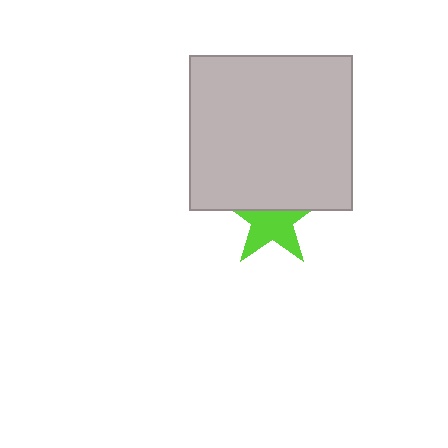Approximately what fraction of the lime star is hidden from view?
Roughly 41% of the lime star is hidden behind the light gray rectangle.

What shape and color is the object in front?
The object in front is a light gray rectangle.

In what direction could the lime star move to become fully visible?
The lime star could move down. That would shift it out from behind the light gray rectangle entirely.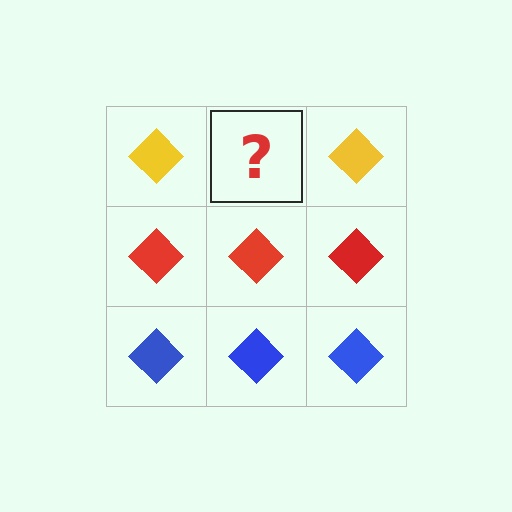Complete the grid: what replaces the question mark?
The question mark should be replaced with a yellow diamond.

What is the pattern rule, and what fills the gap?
The rule is that each row has a consistent color. The gap should be filled with a yellow diamond.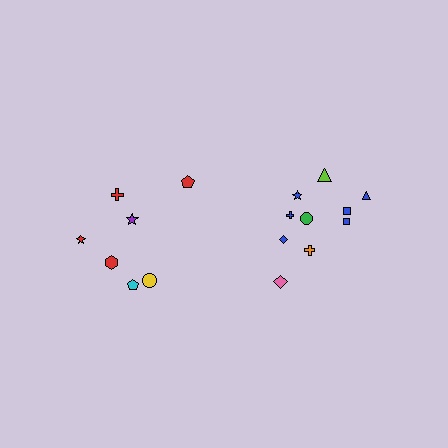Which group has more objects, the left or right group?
The right group.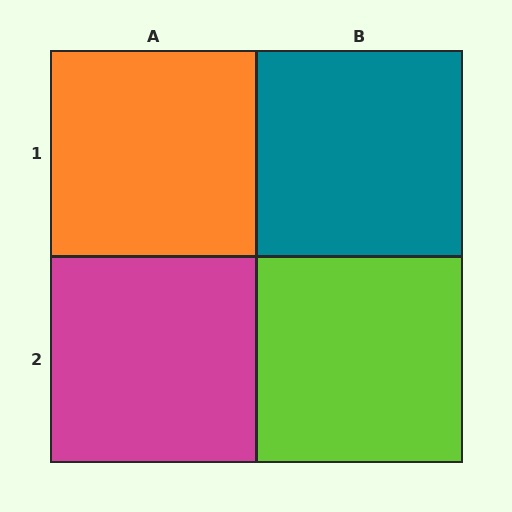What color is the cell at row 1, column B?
Teal.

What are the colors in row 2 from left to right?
Magenta, lime.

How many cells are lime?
1 cell is lime.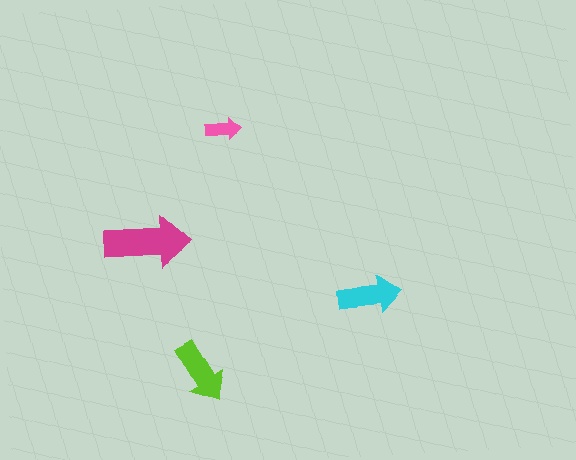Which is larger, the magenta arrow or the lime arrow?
The magenta one.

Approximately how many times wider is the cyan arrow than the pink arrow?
About 1.5 times wider.